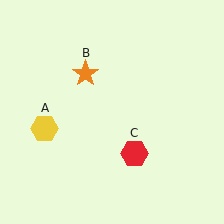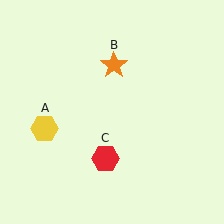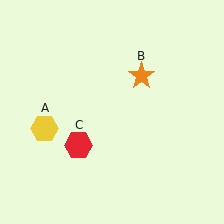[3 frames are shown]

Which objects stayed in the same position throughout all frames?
Yellow hexagon (object A) remained stationary.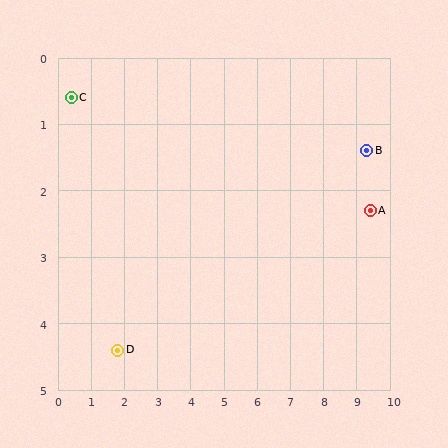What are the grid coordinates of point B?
Point B is at approximately (9.3, 1.4).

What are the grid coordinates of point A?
Point A is at approximately (9.4, 2.3).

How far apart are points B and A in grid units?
Points B and A are about 0.9 grid units apart.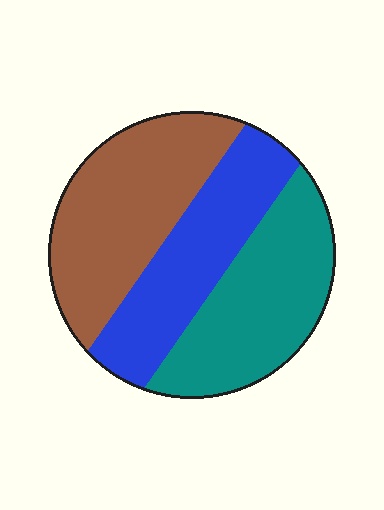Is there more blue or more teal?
Teal.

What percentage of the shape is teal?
Teal takes up between a third and a half of the shape.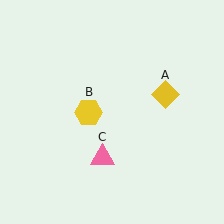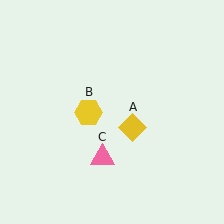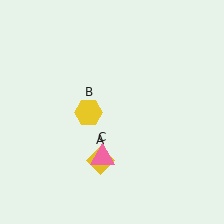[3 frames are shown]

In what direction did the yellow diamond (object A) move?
The yellow diamond (object A) moved down and to the left.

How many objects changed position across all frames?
1 object changed position: yellow diamond (object A).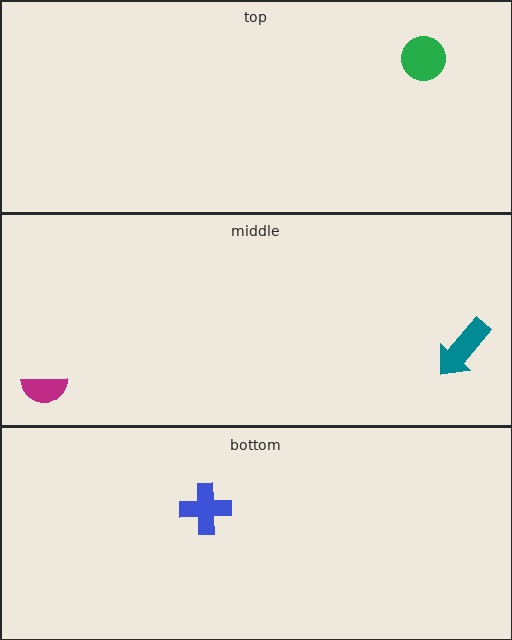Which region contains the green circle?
The top region.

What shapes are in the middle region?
The magenta semicircle, the teal arrow.